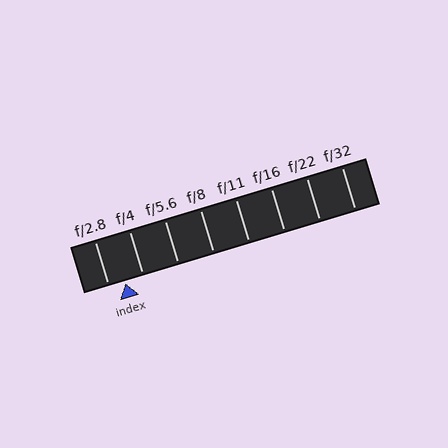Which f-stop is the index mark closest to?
The index mark is closest to f/2.8.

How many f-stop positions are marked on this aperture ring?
There are 8 f-stop positions marked.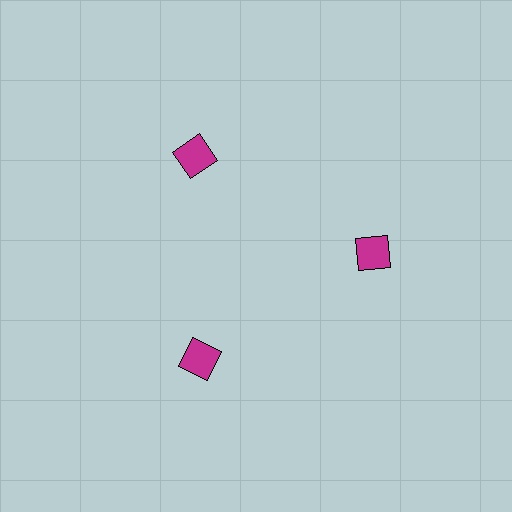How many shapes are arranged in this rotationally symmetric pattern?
There are 3 shapes, arranged in 3 groups of 1.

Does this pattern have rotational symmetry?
Yes, this pattern has 3-fold rotational symmetry. It looks the same after rotating 120 degrees around the center.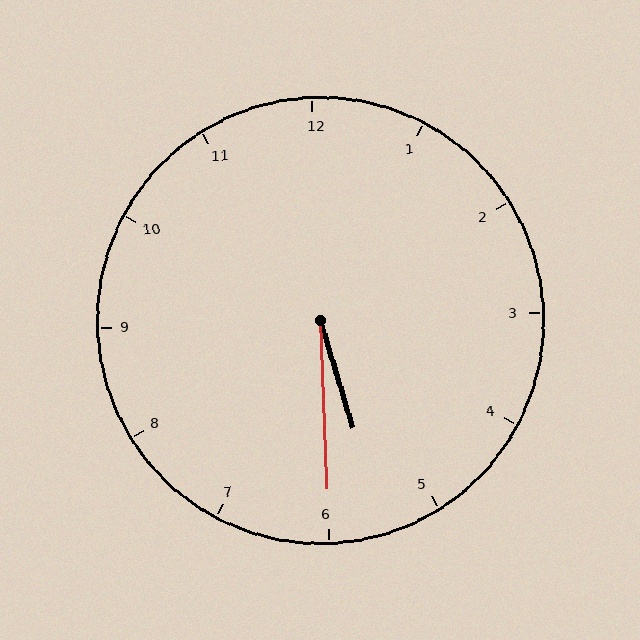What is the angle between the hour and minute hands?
Approximately 15 degrees.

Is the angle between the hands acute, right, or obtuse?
It is acute.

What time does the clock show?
5:30.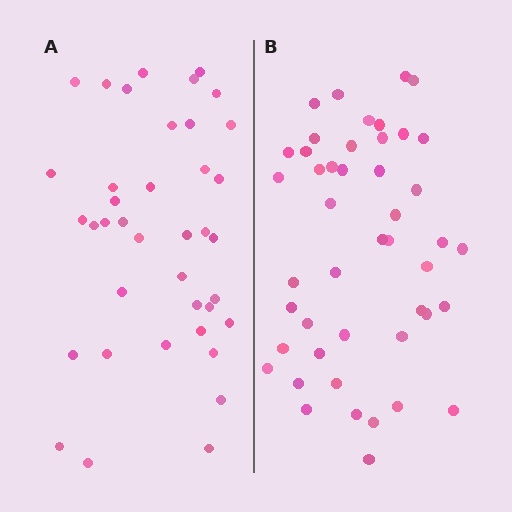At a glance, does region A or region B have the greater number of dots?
Region B (the right region) has more dots.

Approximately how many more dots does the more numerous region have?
Region B has roughly 8 or so more dots than region A.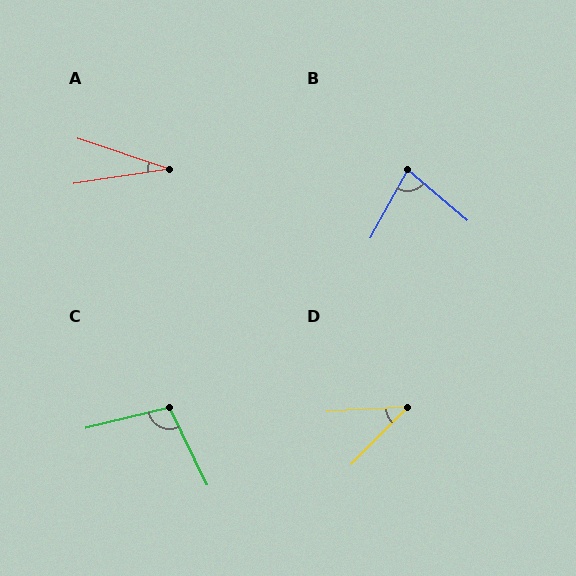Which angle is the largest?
C, at approximately 102 degrees.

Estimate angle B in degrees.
Approximately 78 degrees.